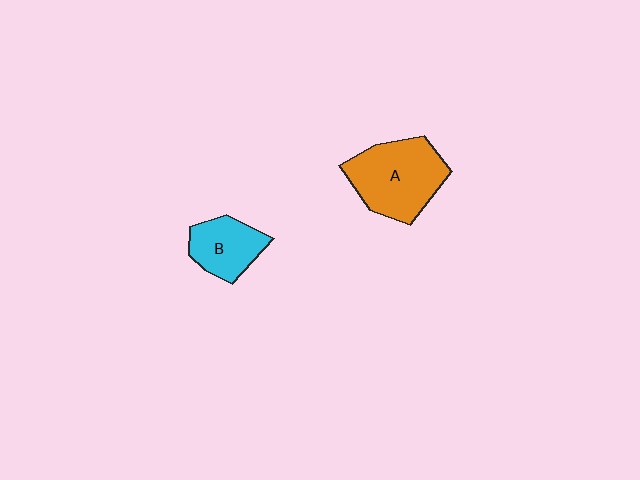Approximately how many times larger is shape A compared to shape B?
Approximately 1.7 times.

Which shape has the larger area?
Shape A (orange).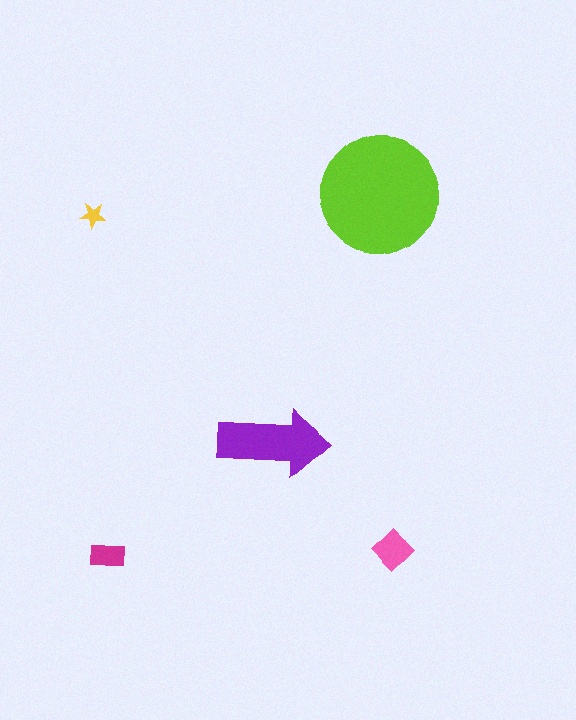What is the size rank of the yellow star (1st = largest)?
5th.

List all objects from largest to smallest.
The lime circle, the purple arrow, the pink diamond, the magenta rectangle, the yellow star.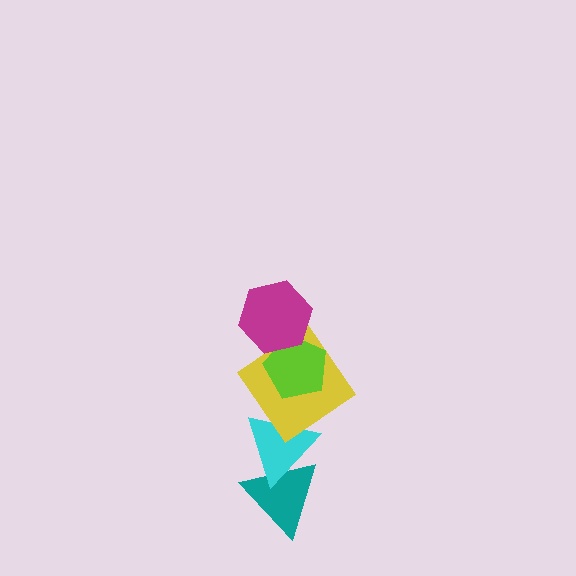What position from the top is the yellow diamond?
The yellow diamond is 3rd from the top.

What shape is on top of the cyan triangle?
The yellow diamond is on top of the cyan triangle.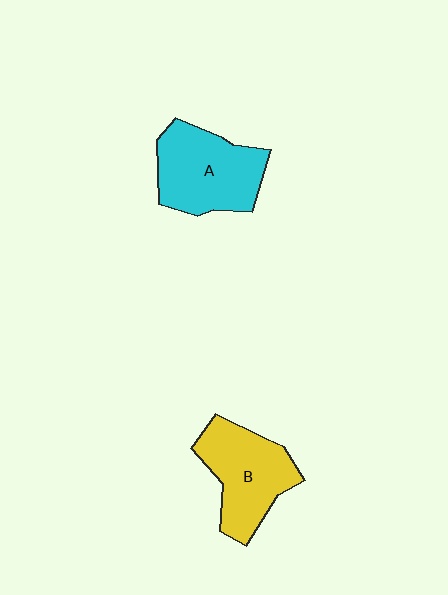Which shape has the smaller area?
Shape B (yellow).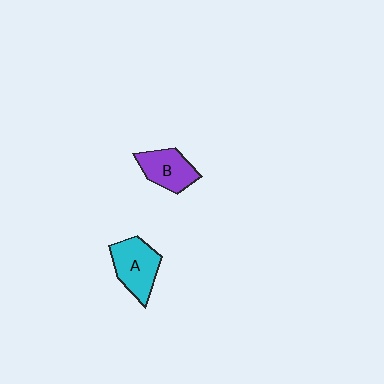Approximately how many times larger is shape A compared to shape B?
Approximately 1.2 times.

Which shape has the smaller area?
Shape B (purple).